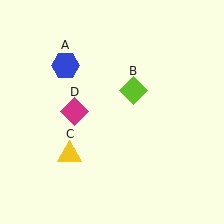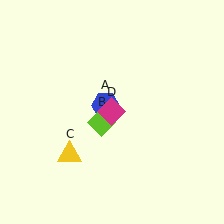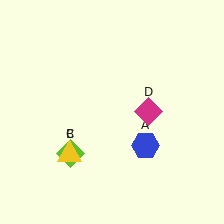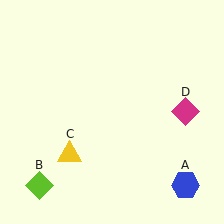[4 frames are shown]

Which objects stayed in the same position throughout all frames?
Yellow triangle (object C) remained stationary.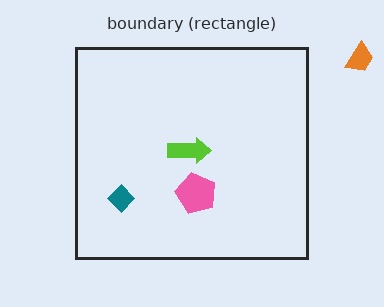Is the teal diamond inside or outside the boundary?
Inside.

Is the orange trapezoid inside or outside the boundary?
Outside.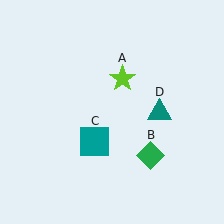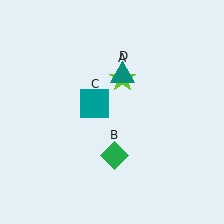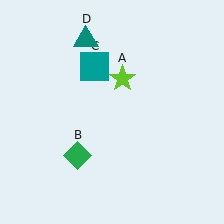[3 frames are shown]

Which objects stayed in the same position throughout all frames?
Lime star (object A) remained stationary.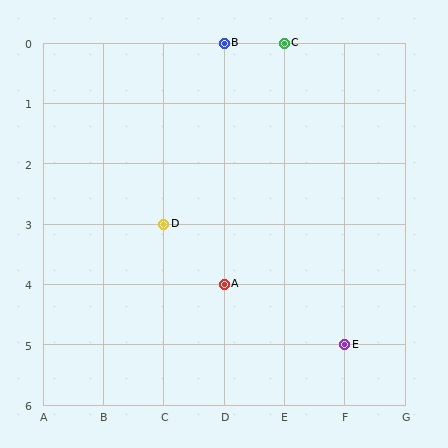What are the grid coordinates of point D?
Point D is at grid coordinates (C, 3).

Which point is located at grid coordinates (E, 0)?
Point C is at (E, 0).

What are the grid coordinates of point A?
Point A is at grid coordinates (D, 4).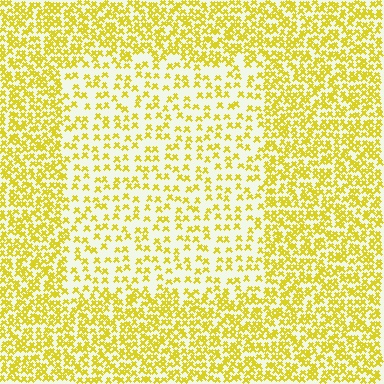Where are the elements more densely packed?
The elements are more densely packed outside the rectangle boundary.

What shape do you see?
I see a rectangle.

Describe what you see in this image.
The image contains small yellow elements arranged at two different densities. A rectangle-shaped region is visible where the elements are less densely packed than the surrounding area.